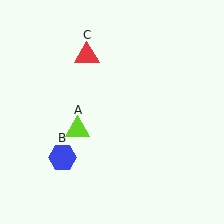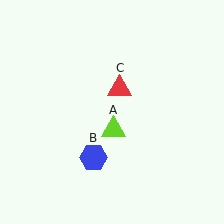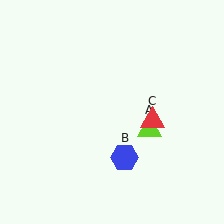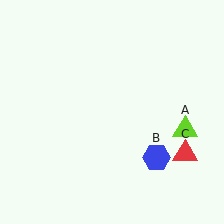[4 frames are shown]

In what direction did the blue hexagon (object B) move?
The blue hexagon (object B) moved right.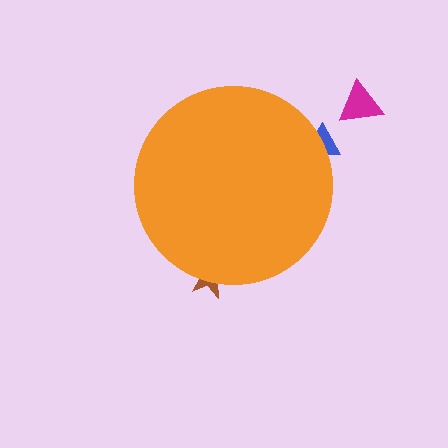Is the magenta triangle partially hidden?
No, the magenta triangle is fully visible.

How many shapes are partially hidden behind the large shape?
2 shapes are partially hidden.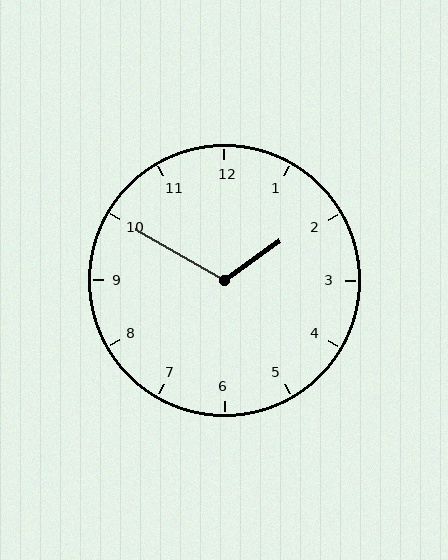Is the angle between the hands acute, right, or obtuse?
It is obtuse.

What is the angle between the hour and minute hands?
Approximately 115 degrees.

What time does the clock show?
1:50.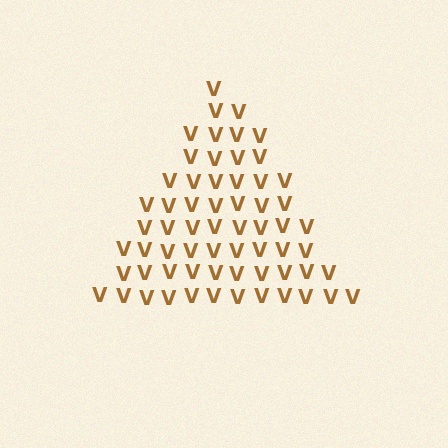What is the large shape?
The large shape is a triangle.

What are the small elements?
The small elements are letter V's.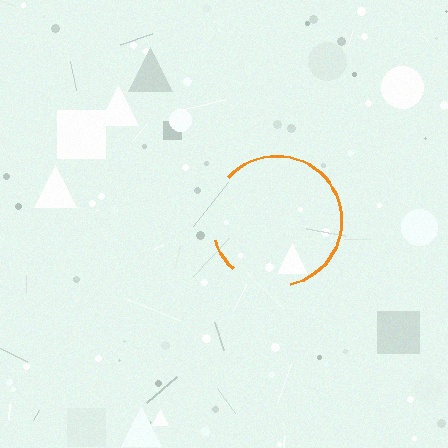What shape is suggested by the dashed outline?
The dashed outline suggests a circle.